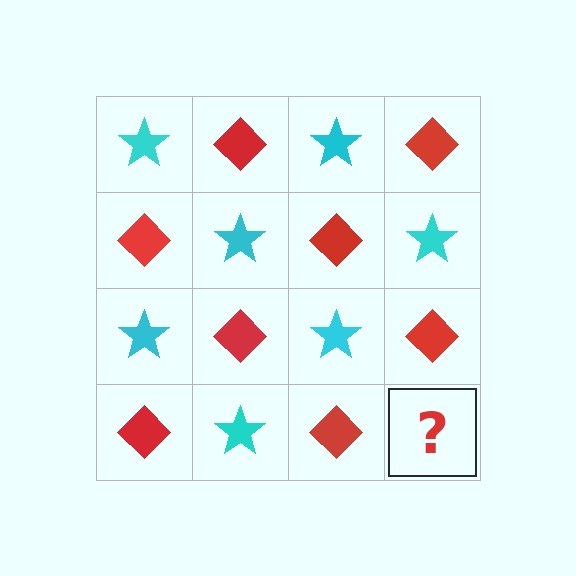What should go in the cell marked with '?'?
The missing cell should contain a cyan star.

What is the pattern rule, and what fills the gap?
The rule is that it alternates cyan star and red diamond in a checkerboard pattern. The gap should be filled with a cyan star.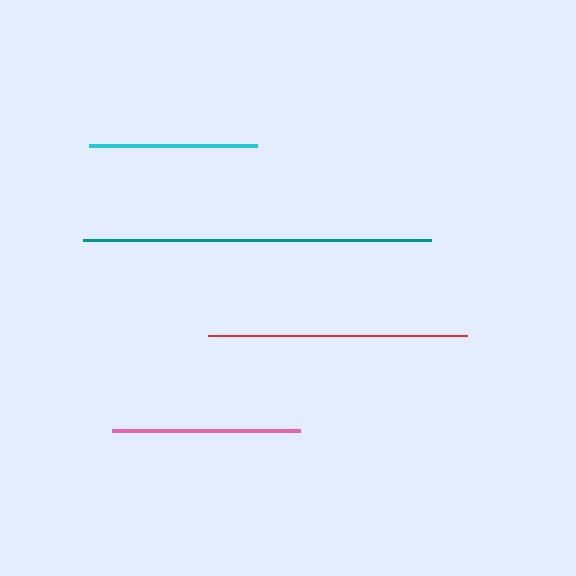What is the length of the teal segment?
The teal segment is approximately 348 pixels long.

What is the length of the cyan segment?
The cyan segment is approximately 168 pixels long.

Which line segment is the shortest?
The cyan line is the shortest at approximately 168 pixels.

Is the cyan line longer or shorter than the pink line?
The pink line is longer than the cyan line.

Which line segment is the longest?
The teal line is the longest at approximately 348 pixels.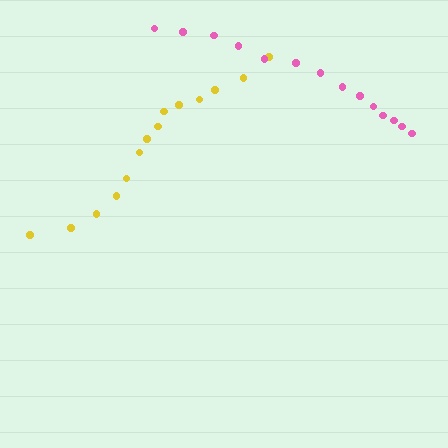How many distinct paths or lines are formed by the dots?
There are 2 distinct paths.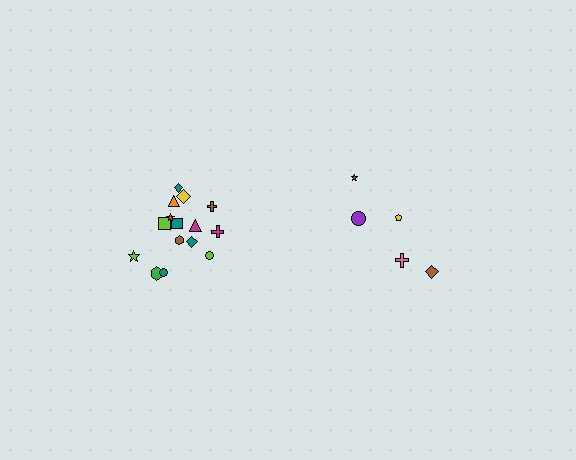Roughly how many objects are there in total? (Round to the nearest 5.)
Roughly 20 objects in total.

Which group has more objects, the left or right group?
The left group.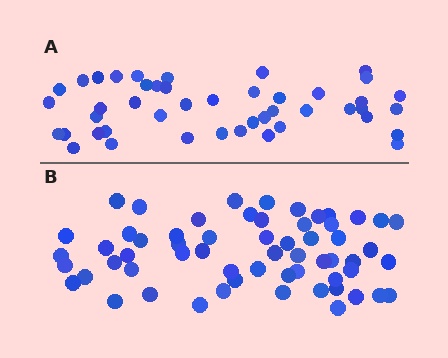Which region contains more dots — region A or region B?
Region B (the bottom region) has more dots.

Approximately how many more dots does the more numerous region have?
Region B has approximately 15 more dots than region A.